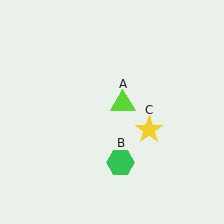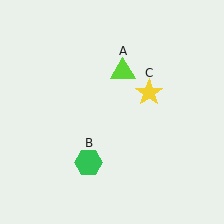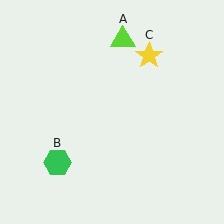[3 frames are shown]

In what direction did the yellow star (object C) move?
The yellow star (object C) moved up.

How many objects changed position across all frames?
3 objects changed position: lime triangle (object A), green hexagon (object B), yellow star (object C).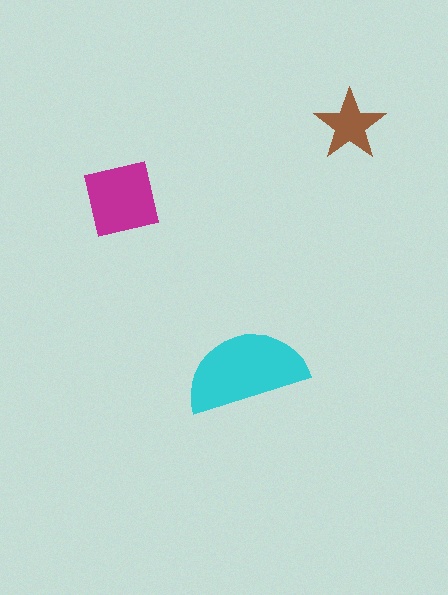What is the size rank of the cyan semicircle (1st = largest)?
1st.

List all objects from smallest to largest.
The brown star, the magenta square, the cyan semicircle.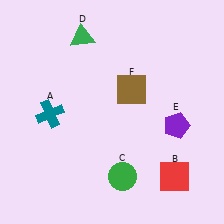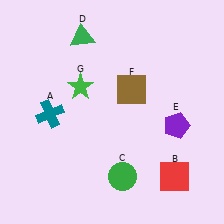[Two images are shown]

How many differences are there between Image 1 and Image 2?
There is 1 difference between the two images.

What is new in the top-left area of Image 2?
A green star (G) was added in the top-left area of Image 2.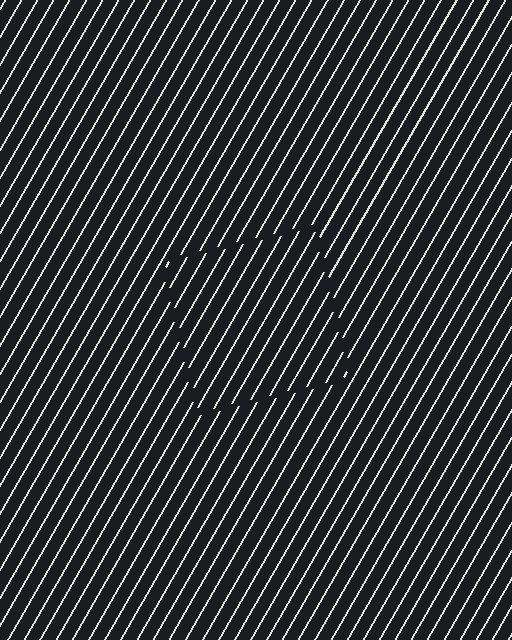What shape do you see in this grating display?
An illusory square. The interior of the shape contains the same grating, shifted by half a period — the contour is defined by the phase discontinuity where line-ends from the inner and outer gratings abut.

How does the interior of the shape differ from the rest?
The interior of the shape contains the same grating, shifted by half a period — the contour is defined by the phase discontinuity where line-ends from the inner and outer gratings abut.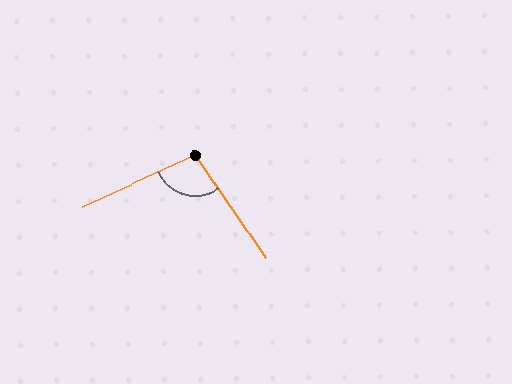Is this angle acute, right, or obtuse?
It is obtuse.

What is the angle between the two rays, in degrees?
Approximately 100 degrees.